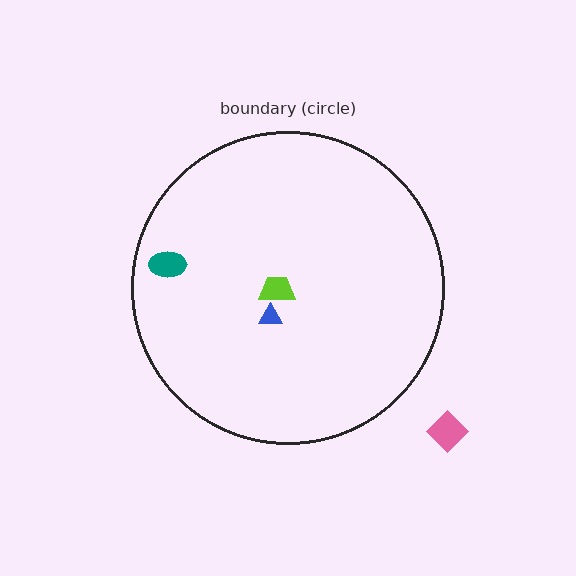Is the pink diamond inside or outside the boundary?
Outside.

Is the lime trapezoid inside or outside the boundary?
Inside.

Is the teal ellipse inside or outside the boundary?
Inside.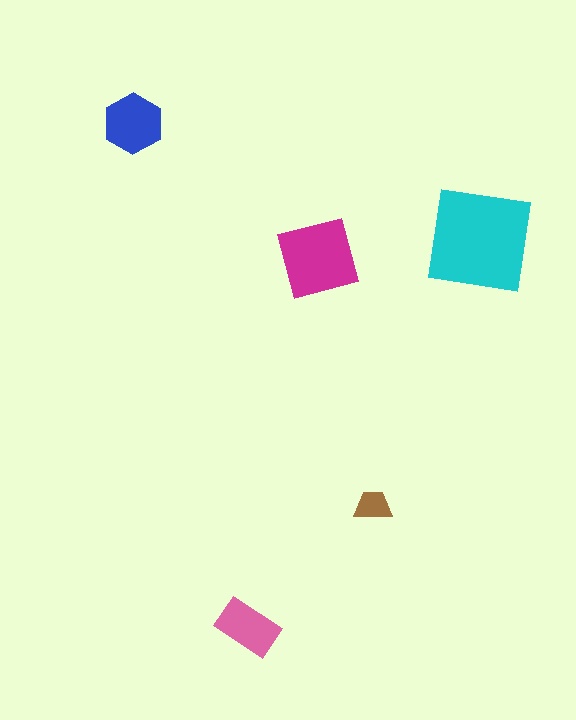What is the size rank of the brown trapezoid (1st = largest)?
5th.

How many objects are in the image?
There are 5 objects in the image.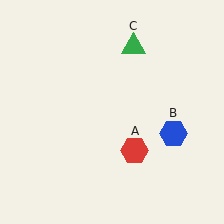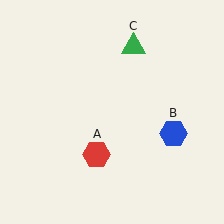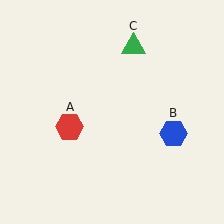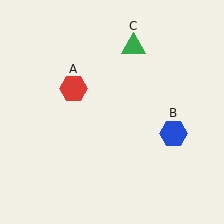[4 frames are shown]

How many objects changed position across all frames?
1 object changed position: red hexagon (object A).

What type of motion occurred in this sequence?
The red hexagon (object A) rotated clockwise around the center of the scene.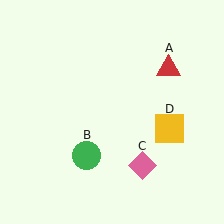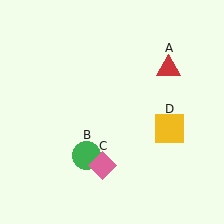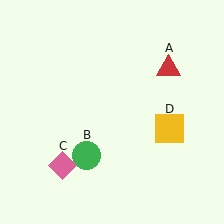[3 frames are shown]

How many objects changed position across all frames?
1 object changed position: pink diamond (object C).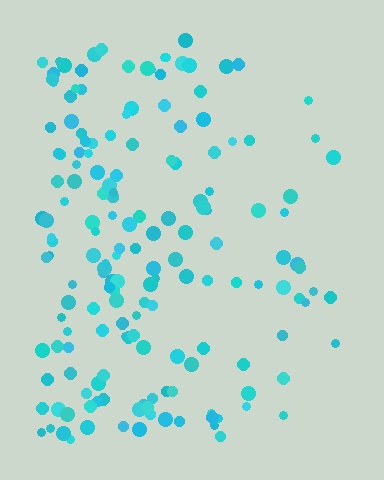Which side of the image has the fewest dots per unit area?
The right.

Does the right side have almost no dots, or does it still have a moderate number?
Still a moderate number, just noticeably fewer than the left.